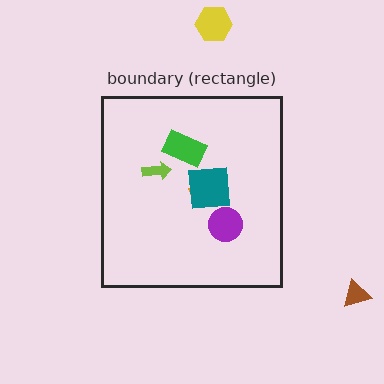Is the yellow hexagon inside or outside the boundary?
Outside.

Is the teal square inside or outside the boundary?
Inside.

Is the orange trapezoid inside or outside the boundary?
Inside.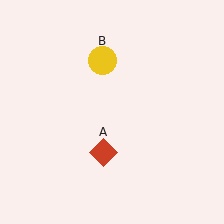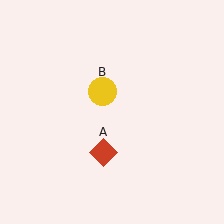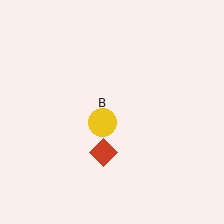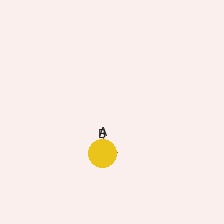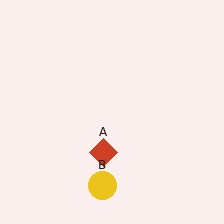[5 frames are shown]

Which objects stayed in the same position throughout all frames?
Red diamond (object A) remained stationary.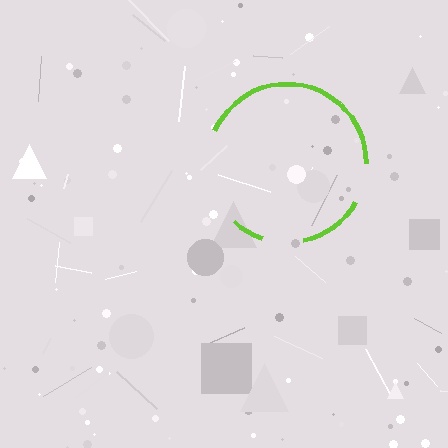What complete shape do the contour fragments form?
The contour fragments form a circle.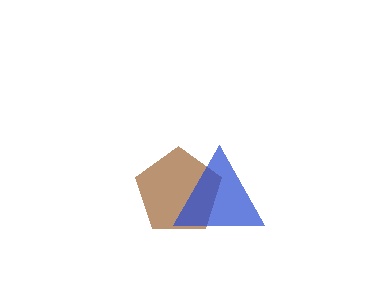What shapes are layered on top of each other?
The layered shapes are: a brown pentagon, a blue triangle.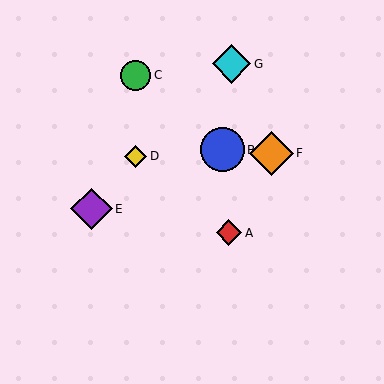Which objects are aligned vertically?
Objects C, D are aligned vertically.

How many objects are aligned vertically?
2 objects (C, D) are aligned vertically.